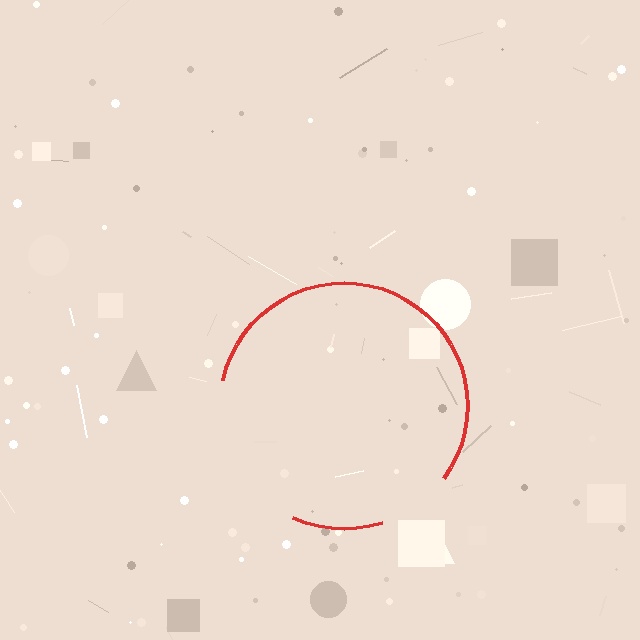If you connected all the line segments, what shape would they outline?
They would outline a circle.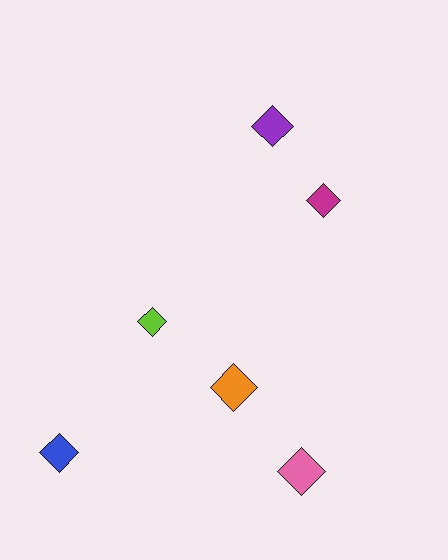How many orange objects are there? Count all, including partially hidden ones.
There is 1 orange object.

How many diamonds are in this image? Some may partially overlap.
There are 6 diamonds.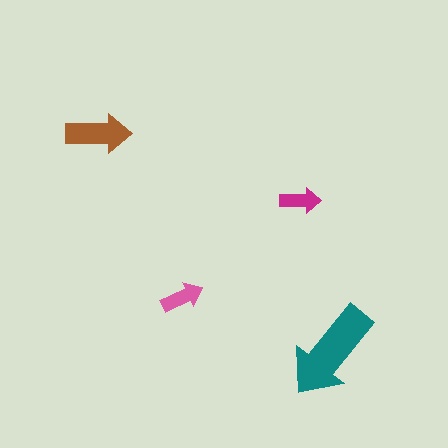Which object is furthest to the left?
The brown arrow is leftmost.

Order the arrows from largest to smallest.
the teal one, the brown one, the pink one, the magenta one.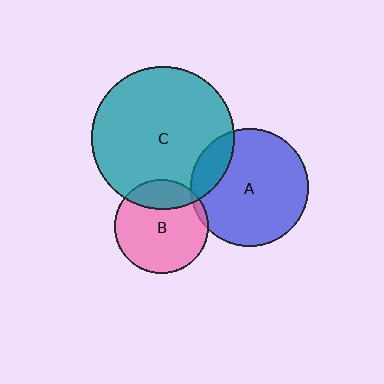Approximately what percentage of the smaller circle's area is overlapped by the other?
Approximately 15%.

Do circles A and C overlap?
Yes.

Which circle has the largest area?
Circle C (teal).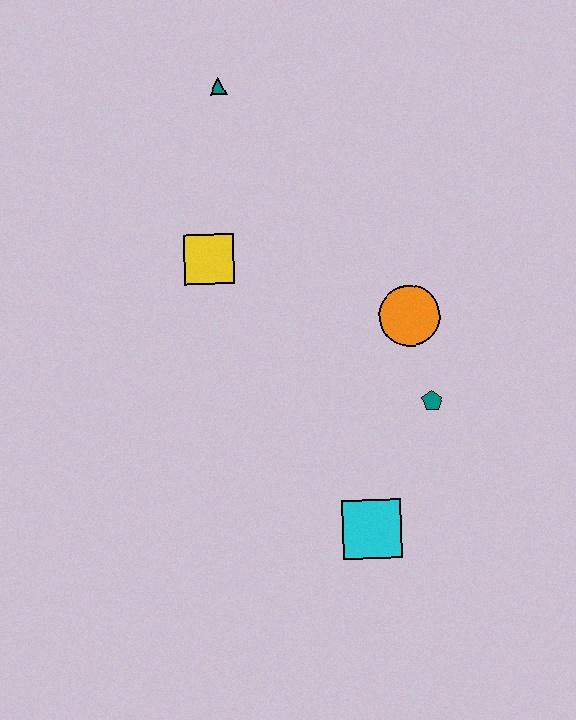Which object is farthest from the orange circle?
The teal triangle is farthest from the orange circle.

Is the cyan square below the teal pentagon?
Yes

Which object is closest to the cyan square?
The teal pentagon is closest to the cyan square.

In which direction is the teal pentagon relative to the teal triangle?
The teal pentagon is below the teal triangle.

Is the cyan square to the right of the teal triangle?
Yes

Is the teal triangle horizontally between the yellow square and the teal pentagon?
Yes